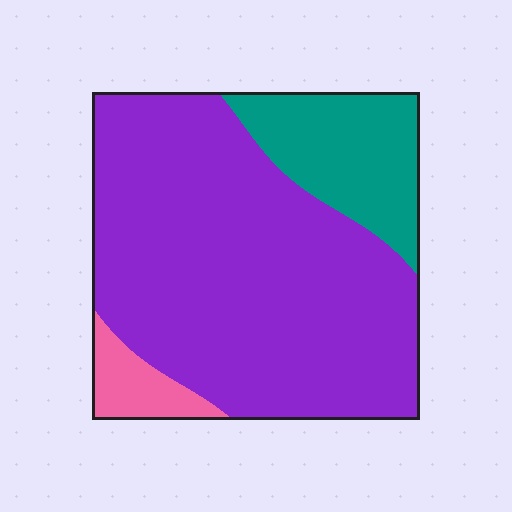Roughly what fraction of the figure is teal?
Teal covers around 20% of the figure.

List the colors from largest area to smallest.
From largest to smallest: purple, teal, pink.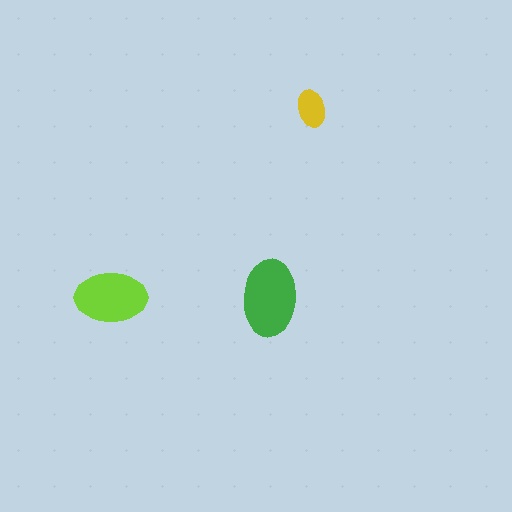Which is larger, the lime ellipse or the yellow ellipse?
The lime one.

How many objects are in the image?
There are 3 objects in the image.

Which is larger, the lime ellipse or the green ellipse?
The green one.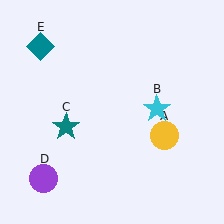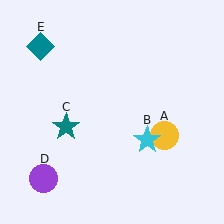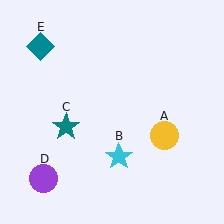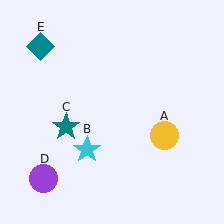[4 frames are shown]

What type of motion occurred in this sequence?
The cyan star (object B) rotated clockwise around the center of the scene.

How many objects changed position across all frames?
1 object changed position: cyan star (object B).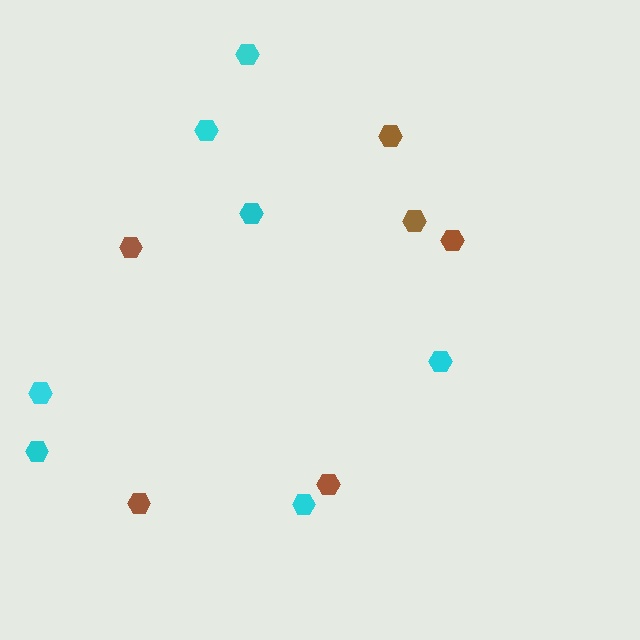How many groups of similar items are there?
There are 2 groups: one group of cyan hexagons (7) and one group of brown hexagons (6).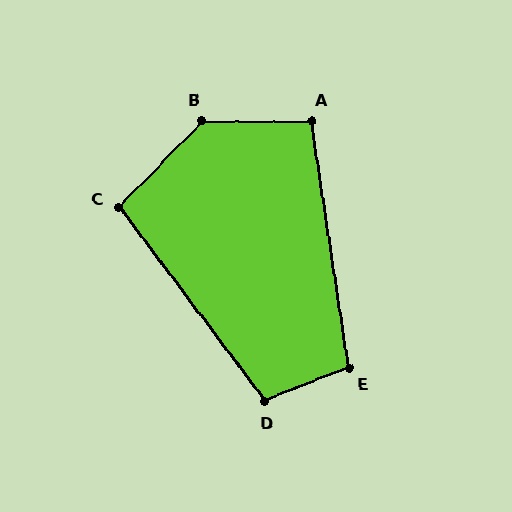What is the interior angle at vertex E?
Approximately 103 degrees (obtuse).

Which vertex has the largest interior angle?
B, at approximately 133 degrees.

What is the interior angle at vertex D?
Approximately 105 degrees (obtuse).